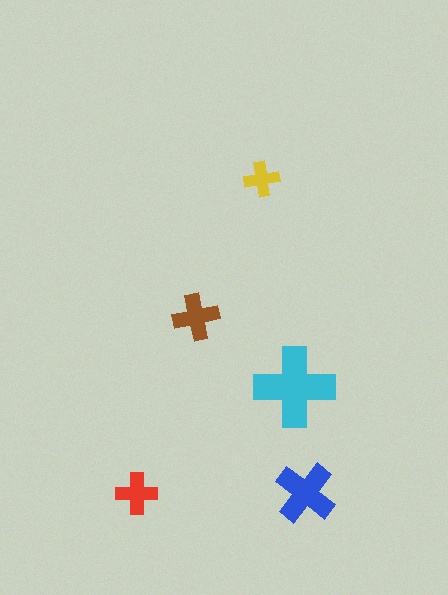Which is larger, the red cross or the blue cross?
The blue one.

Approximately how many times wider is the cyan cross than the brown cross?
About 1.5 times wider.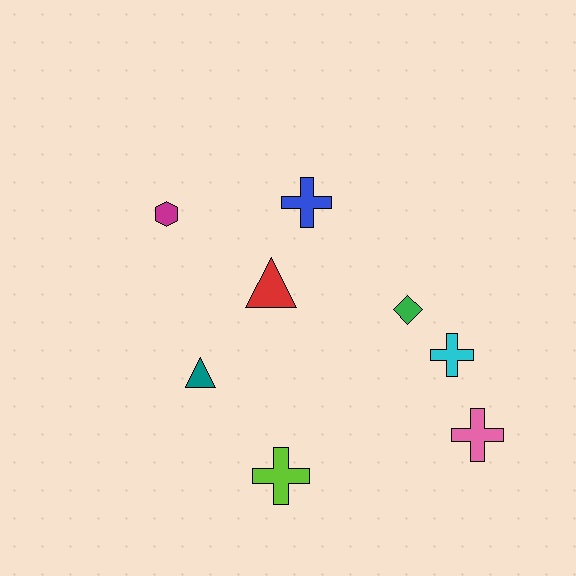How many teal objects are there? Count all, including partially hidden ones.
There is 1 teal object.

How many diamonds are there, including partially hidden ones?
There is 1 diamond.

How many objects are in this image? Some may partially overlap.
There are 8 objects.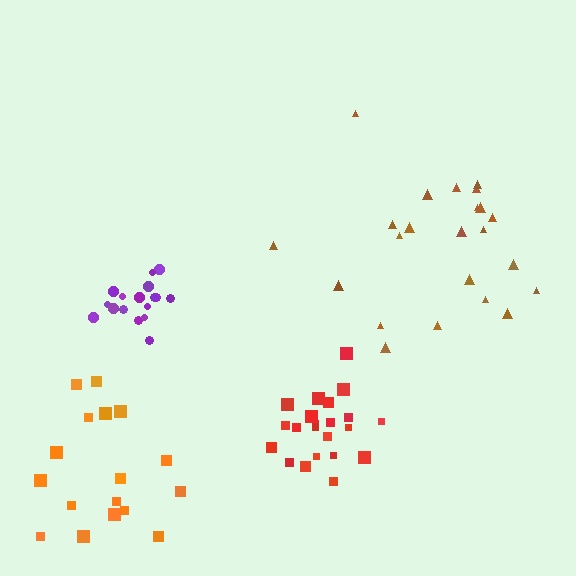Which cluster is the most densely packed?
Purple.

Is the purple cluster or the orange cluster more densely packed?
Purple.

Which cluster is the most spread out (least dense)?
Orange.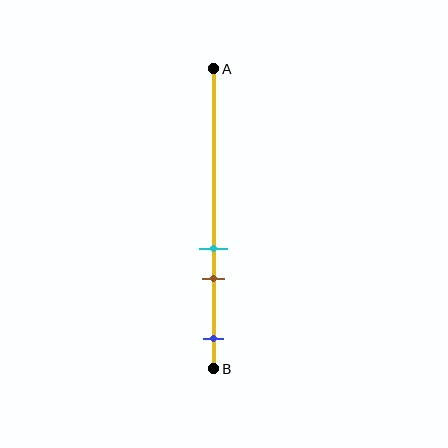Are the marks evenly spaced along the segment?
No, the marks are not evenly spaced.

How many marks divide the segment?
There are 3 marks dividing the segment.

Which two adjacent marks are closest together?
The cyan and brown marks are the closest adjacent pair.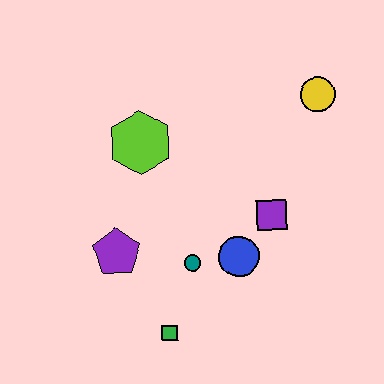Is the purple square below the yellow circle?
Yes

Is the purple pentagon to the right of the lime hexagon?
No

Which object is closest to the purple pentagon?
The teal circle is closest to the purple pentagon.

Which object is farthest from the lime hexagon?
The green square is farthest from the lime hexagon.